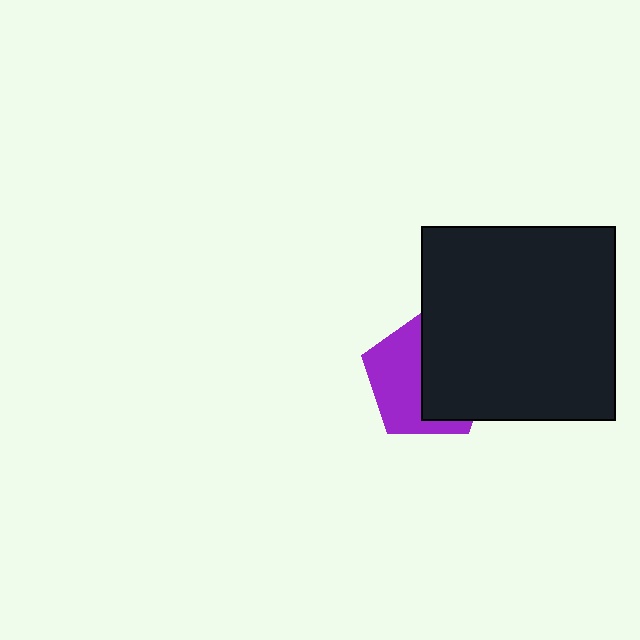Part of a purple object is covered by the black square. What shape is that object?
It is a pentagon.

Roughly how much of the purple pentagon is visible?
About half of it is visible (roughly 49%).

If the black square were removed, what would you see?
You would see the complete purple pentagon.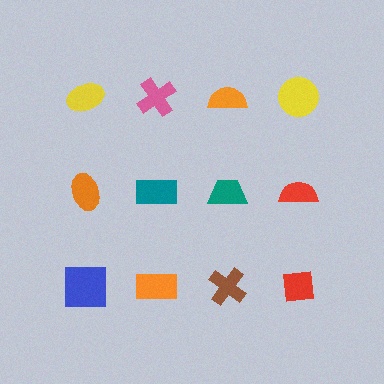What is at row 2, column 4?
A red semicircle.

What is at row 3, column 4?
A red square.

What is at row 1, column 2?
A pink cross.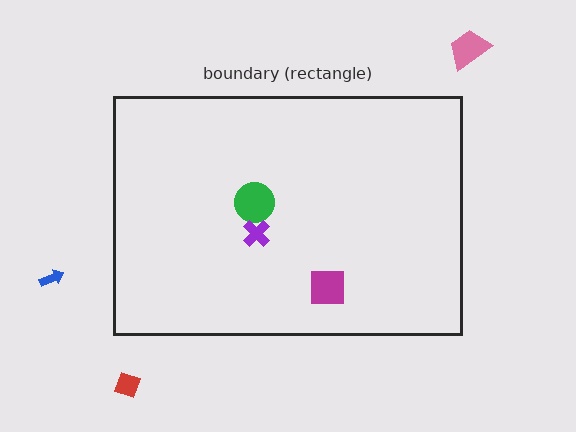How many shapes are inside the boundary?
3 inside, 3 outside.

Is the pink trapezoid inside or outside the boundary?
Outside.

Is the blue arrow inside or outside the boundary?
Outside.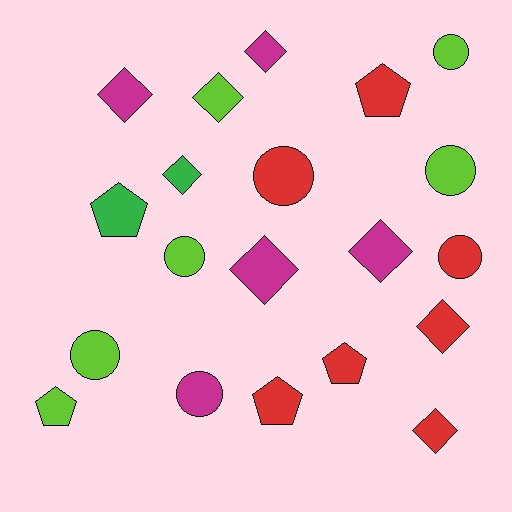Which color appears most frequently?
Red, with 7 objects.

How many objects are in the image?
There are 20 objects.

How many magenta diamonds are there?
There are 4 magenta diamonds.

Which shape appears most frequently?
Diamond, with 8 objects.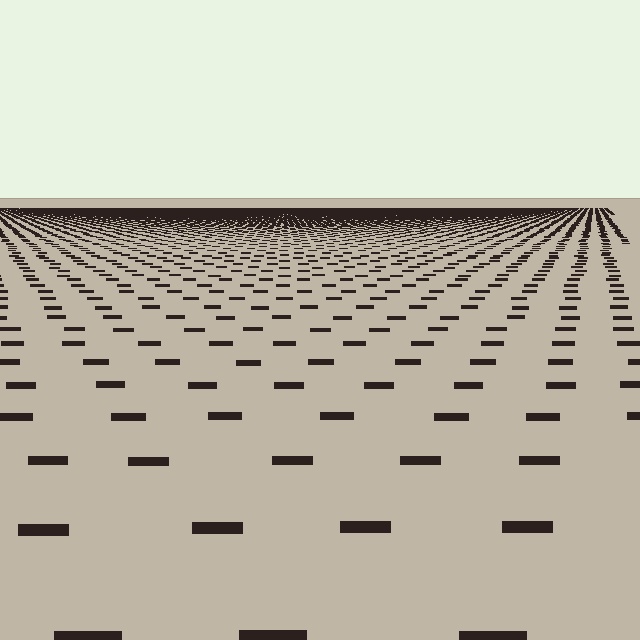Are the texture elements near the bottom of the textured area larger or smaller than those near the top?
Larger. Near the bottom, elements are closer to the viewer and appear at a bigger on-screen size.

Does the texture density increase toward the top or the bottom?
Density increases toward the top.